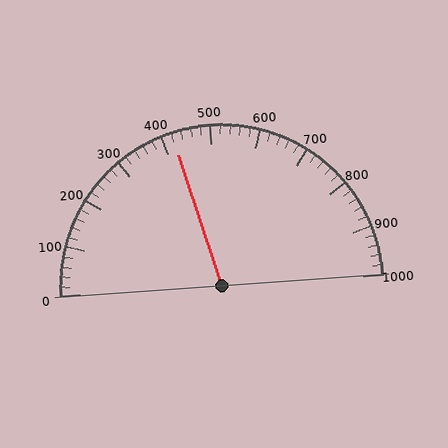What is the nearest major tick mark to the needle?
The nearest major tick mark is 400.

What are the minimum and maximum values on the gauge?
The gauge ranges from 0 to 1000.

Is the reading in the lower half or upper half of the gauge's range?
The reading is in the lower half of the range (0 to 1000).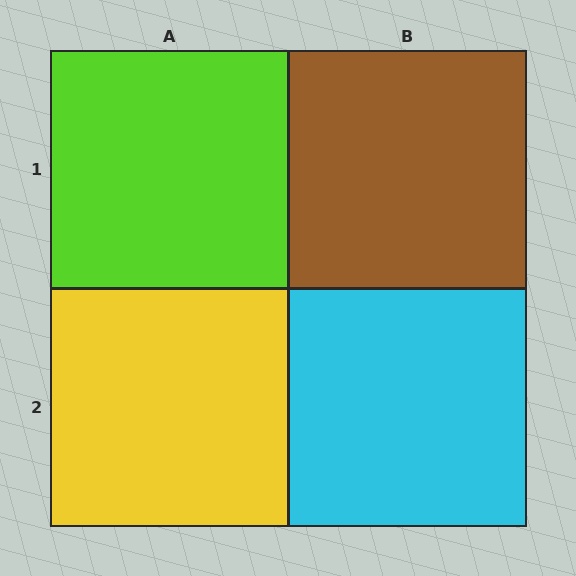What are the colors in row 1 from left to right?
Lime, brown.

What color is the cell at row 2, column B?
Cyan.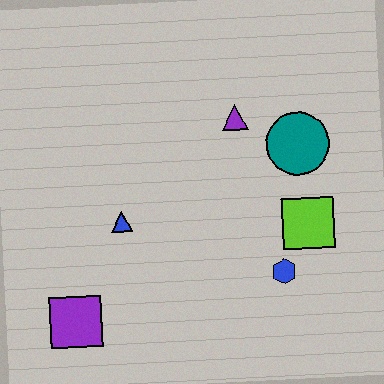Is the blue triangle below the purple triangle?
Yes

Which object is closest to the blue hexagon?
The lime square is closest to the blue hexagon.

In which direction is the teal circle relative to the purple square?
The teal circle is to the right of the purple square.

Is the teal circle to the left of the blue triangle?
No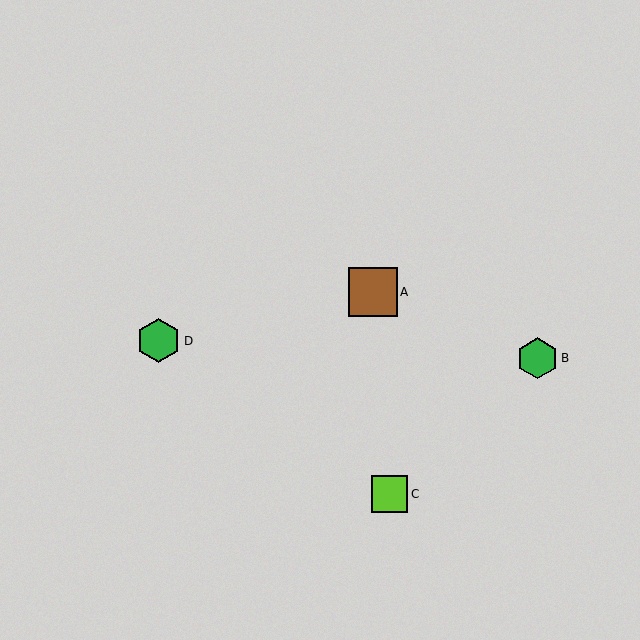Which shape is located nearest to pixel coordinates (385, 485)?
The lime square (labeled C) at (390, 494) is nearest to that location.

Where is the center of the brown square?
The center of the brown square is at (373, 292).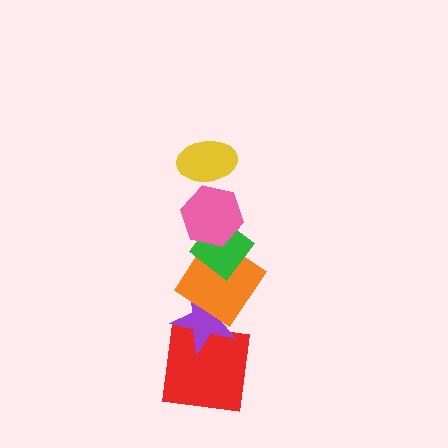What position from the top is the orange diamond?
The orange diamond is 4th from the top.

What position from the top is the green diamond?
The green diamond is 3rd from the top.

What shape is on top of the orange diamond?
The green diamond is on top of the orange diamond.